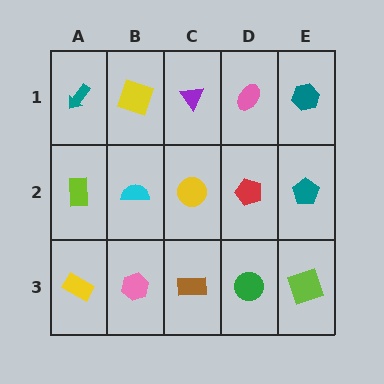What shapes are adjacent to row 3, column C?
A yellow circle (row 2, column C), a pink hexagon (row 3, column B), a green circle (row 3, column D).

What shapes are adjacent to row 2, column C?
A purple triangle (row 1, column C), a brown rectangle (row 3, column C), a cyan semicircle (row 2, column B), a red pentagon (row 2, column D).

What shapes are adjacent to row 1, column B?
A cyan semicircle (row 2, column B), a teal arrow (row 1, column A), a purple triangle (row 1, column C).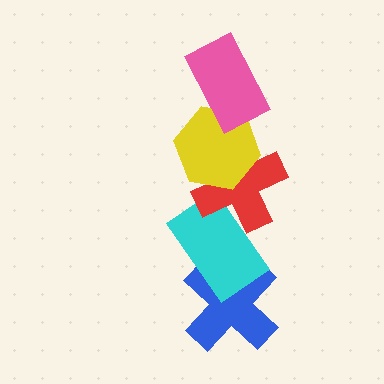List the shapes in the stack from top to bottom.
From top to bottom: the pink rectangle, the yellow hexagon, the red cross, the cyan rectangle, the blue cross.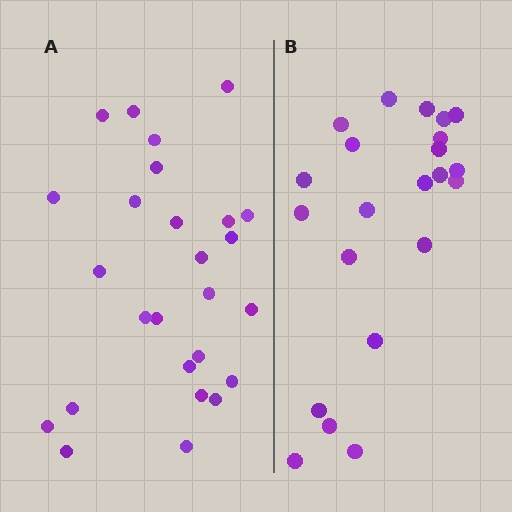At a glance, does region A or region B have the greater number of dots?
Region A (the left region) has more dots.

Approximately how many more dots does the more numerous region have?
Region A has about 4 more dots than region B.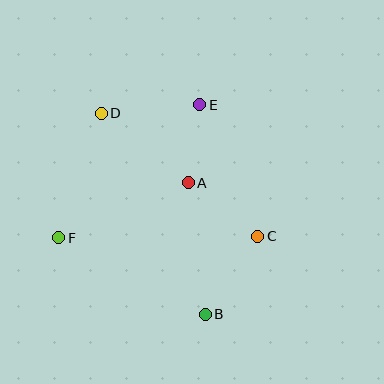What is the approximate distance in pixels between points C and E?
The distance between C and E is approximately 144 pixels.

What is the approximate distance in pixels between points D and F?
The distance between D and F is approximately 132 pixels.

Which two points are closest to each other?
Points A and E are closest to each other.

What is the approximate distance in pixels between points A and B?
The distance between A and B is approximately 132 pixels.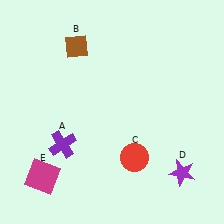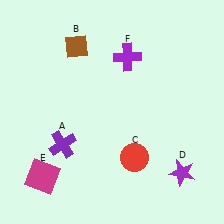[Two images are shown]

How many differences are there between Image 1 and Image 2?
There is 1 difference between the two images.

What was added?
A purple cross (F) was added in Image 2.